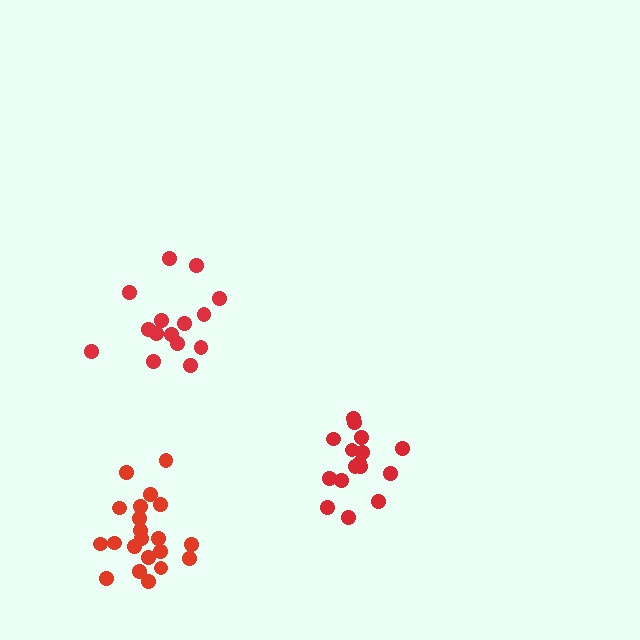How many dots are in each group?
Group 1: 16 dots, Group 2: 21 dots, Group 3: 15 dots (52 total).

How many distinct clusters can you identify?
There are 3 distinct clusters.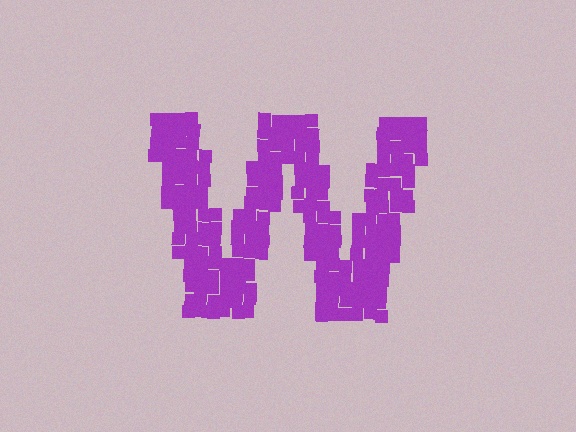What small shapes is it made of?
It is made of small squares.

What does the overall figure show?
The overall figure shows the letter W.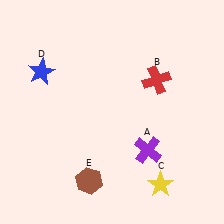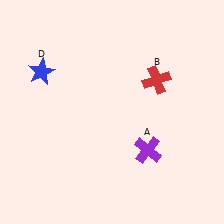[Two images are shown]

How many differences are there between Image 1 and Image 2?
There are 2 differences between the two images.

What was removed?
The brown hexagon (E), the yellow star (C) were removed in Image 2.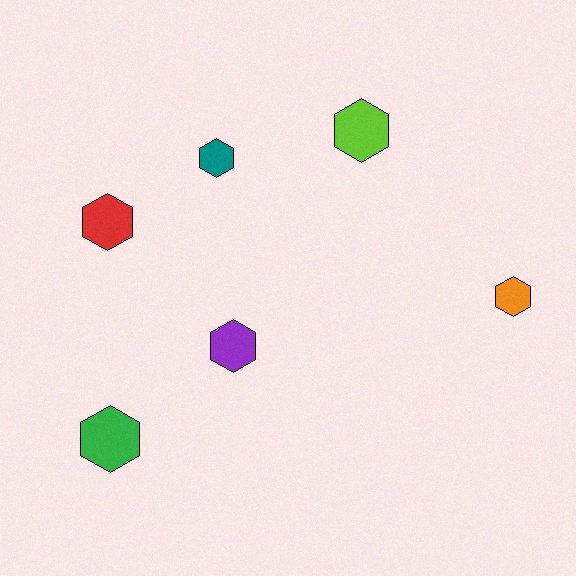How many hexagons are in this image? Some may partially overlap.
There are 6 hexagons.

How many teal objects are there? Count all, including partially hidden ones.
There is 1 teal object.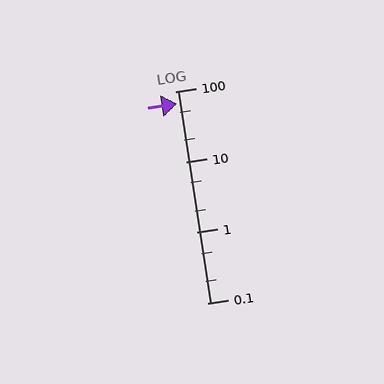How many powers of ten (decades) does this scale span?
The scale spans 3 decades, from 0.1 to 100.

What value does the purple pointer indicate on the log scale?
The pointer indicates approximately 66.